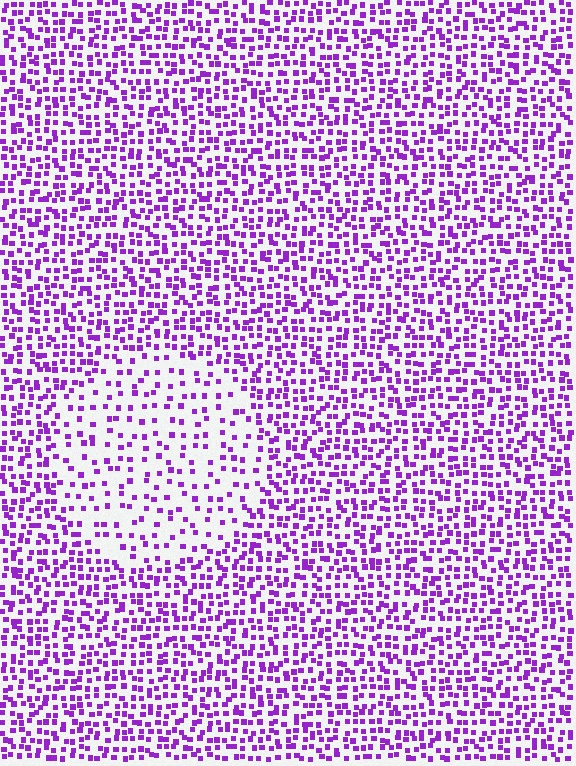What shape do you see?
I see a circle.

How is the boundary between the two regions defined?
The boundary is defined by a change in element density (approximately 2.2x ratio). All elements are the same color, size, and shape.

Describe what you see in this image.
The image contains small purple elements arranged at two different densities. A circle-shaped region is visible where the elements are less densely packed than the surrounding area.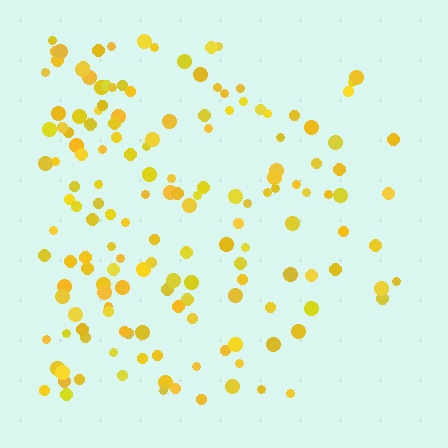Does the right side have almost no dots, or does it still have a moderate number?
Still a moderate number, just noticeably fewer than the left.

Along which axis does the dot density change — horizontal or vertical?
Horizontal.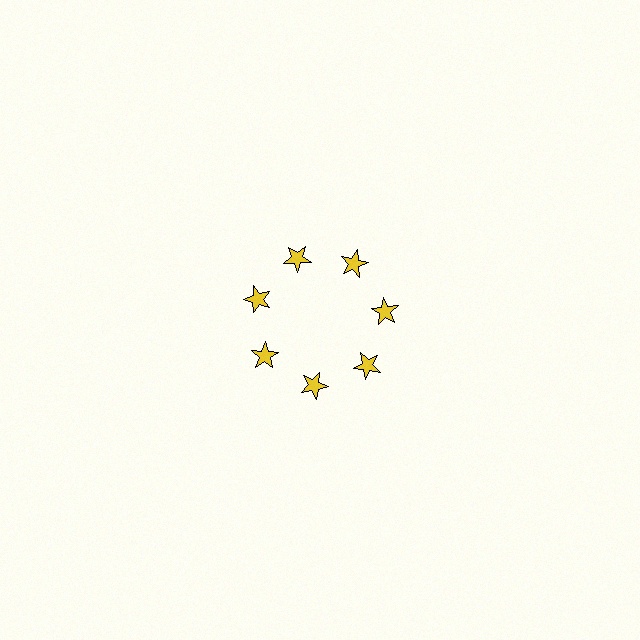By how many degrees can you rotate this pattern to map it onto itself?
The pattern maps onto itself every 51 degrees of rotation.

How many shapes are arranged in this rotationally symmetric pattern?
There are 7 shapes, arranged in 7 groups of 1.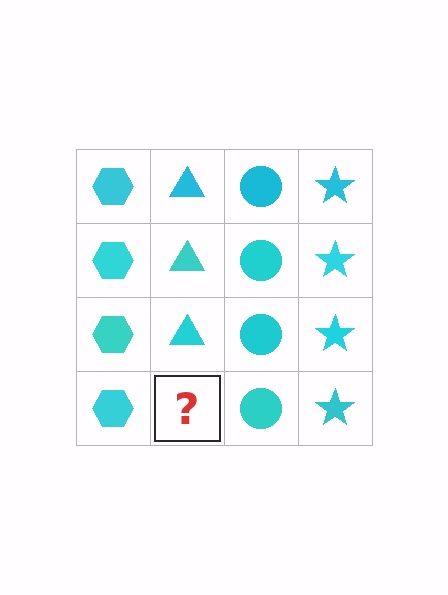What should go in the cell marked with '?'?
The missing cell should contain a cyan triangle.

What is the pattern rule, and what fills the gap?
The rule is that each column has a consistent shape. The gap should be filled with a cyan triangle.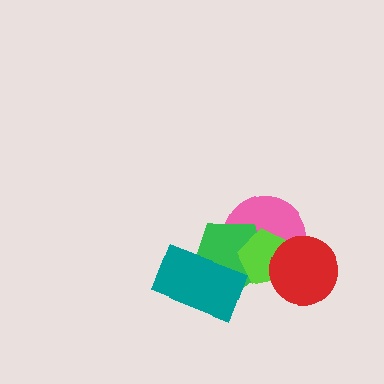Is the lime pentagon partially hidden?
Yes, it is partially covered by another shape.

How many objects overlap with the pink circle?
3 objects overlap with the pink circle.